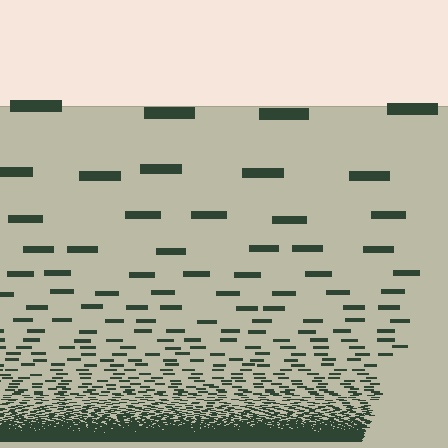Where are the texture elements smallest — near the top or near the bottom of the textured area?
Near the bottom.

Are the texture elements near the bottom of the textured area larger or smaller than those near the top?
Smaller. The gradient is inverted — elements near the bottom are smaller and denser.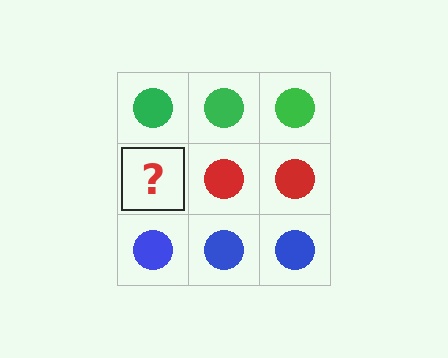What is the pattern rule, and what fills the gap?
The rule is that each row has a consistent color. The gap should be filled with a red circle.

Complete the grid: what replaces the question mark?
The question mark should be replaced with a red circle.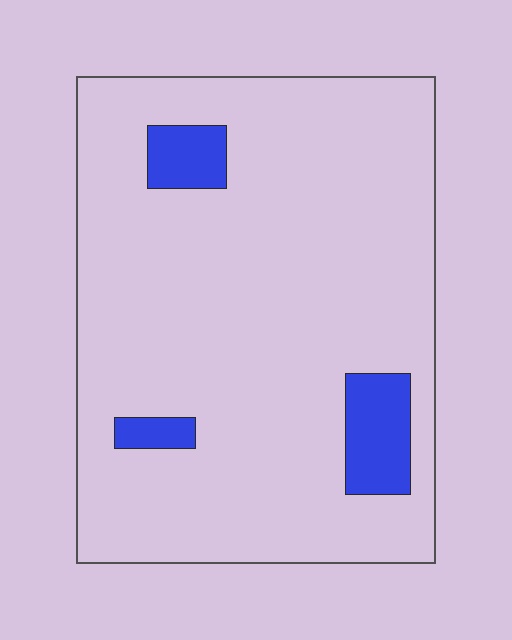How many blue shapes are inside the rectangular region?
3.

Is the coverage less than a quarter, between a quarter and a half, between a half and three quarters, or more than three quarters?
Less than a quarter.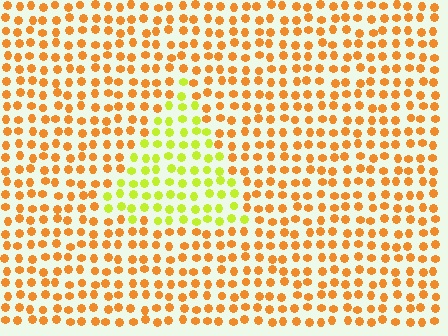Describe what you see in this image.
The image is filled with small orange elements in a uniform arrangement. A triangle-shaped region is visible where the elements are tinted to a slightly different hue, forming a subtle color boundary.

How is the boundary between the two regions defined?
The boundary is defined purely by a slight shift in hue (about 46 degrees). Spacing, size, and orientation are identical on both sides.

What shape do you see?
I see a triangle.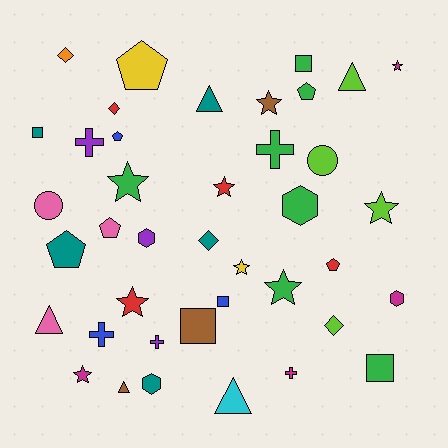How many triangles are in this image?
There are 5 triangles.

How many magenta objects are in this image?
There are 4 magenta objects.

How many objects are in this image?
There are 40 objects.